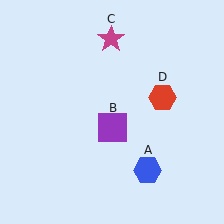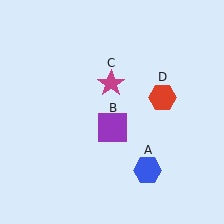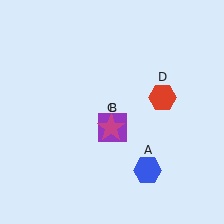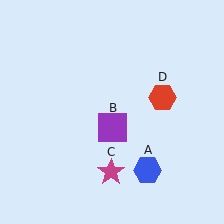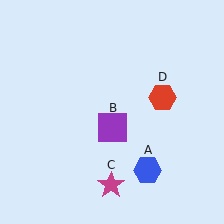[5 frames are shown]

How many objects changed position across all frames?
1 object changed position: magenta star (object C).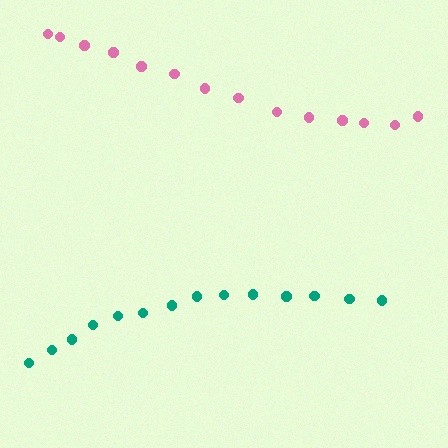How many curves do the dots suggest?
There are 2 distinct paths.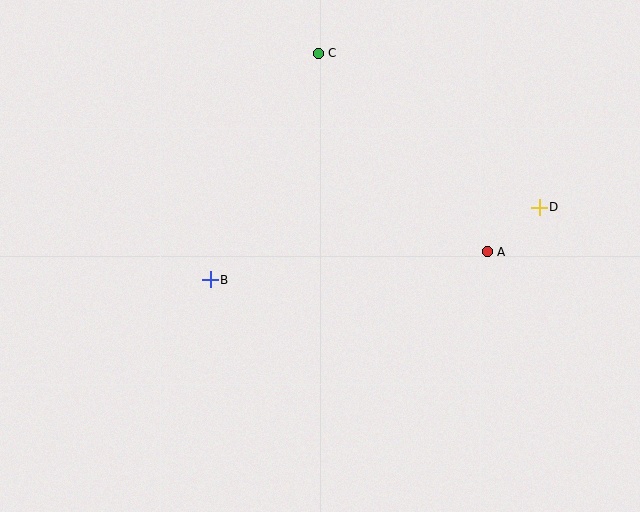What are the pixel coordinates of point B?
Point B is at (210, 280).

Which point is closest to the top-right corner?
Point D is closest to the top-right corner.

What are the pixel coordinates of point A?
Point A is at (487, 252).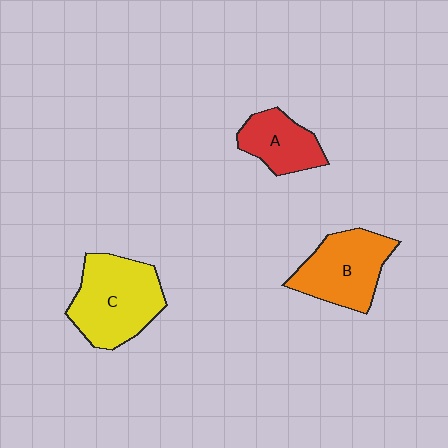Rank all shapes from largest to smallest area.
From largest to smallest: C (yellow), B (orange), A (red).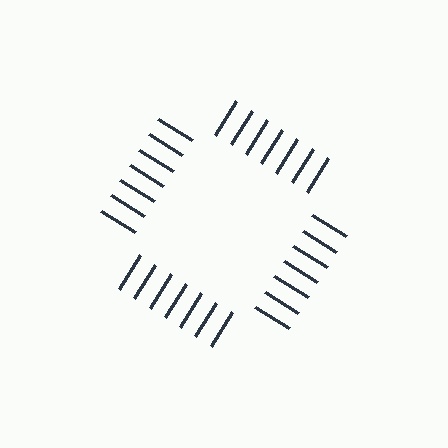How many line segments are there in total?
28 — 7 along each of the 4 edges.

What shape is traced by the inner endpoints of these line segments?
An illusory square — the line segments terminate on its edges but no continuous stroke is drawn.